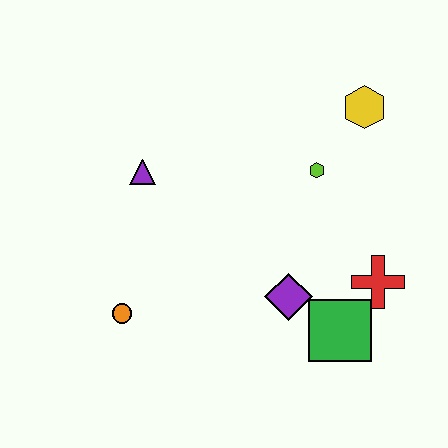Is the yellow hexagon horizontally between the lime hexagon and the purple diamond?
No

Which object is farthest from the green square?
The purple triangle is farthest from the green square.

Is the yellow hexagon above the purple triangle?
Yes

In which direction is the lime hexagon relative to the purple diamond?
The lime hexagon is above the purple diamond.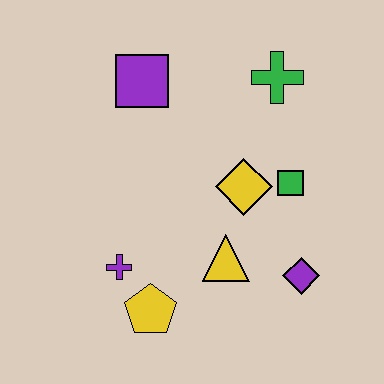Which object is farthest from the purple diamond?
The purple square is farthest from the purple diamond.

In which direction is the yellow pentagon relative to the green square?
The yellow pentagon is to the left of the green square.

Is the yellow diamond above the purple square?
No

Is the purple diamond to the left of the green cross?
No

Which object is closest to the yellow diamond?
The green square is closest to the yellow diamond.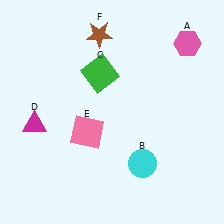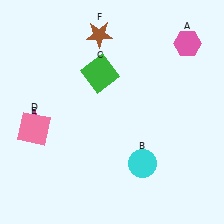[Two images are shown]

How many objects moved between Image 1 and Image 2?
1 object moved between the two images.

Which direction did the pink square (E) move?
The pink square (E) moved left.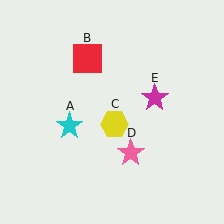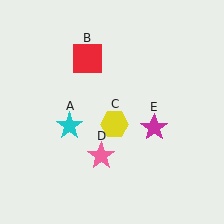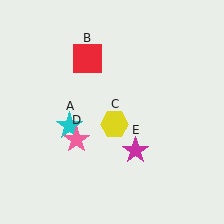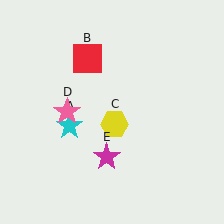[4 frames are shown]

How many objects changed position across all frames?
2 objects changed position: pink star (object D), magenta star (object E).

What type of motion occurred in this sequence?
The pink star (object D), magenta star (object E) rotated clockwise around the center of the scene.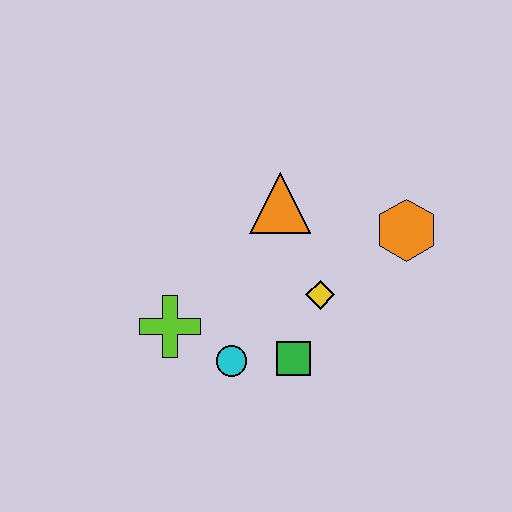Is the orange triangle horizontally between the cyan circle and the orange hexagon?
Yes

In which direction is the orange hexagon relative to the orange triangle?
The orange hexagon is to the right of the orange triangle.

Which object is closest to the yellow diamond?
The green square is closest to the yellow diamond.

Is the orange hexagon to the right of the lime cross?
Yes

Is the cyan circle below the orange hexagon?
Yes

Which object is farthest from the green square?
The orange hexagon is farthest from the green square.